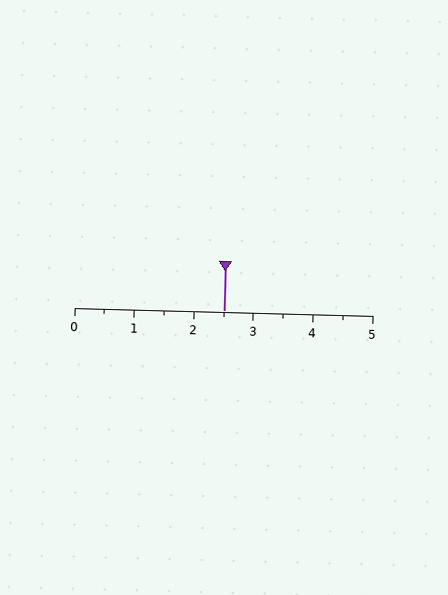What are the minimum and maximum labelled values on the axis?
The axis runs from 0 to 5.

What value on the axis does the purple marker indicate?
The marker indicates approximately 2.5.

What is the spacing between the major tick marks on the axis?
The major ticks are spaced 1 apart.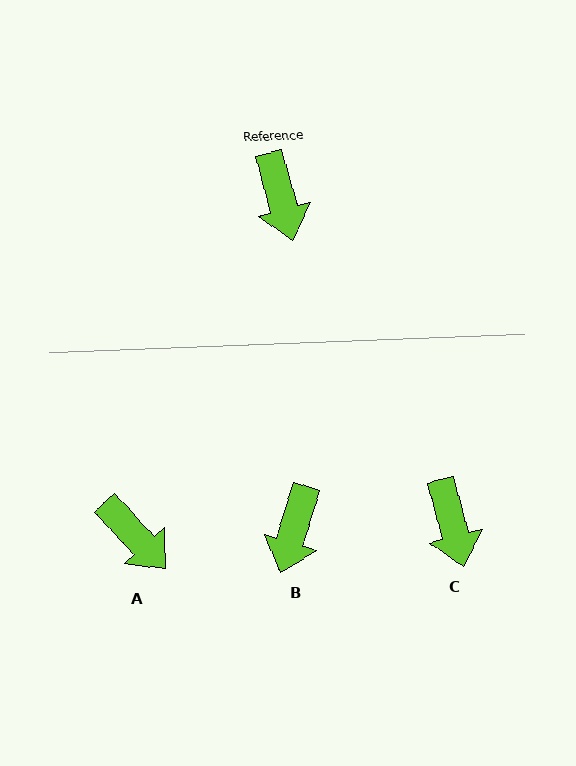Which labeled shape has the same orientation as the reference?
C.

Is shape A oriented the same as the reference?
No, it is off by about 27 degrees.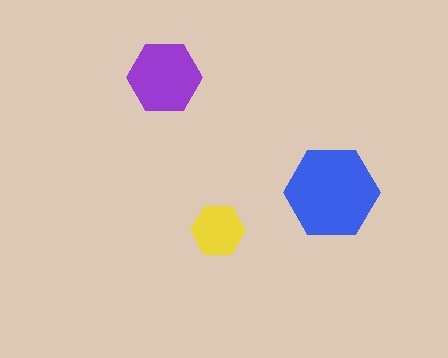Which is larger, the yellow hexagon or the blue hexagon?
The blue one.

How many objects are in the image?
There are 3 objects in the image.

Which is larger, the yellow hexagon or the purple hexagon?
The purple one.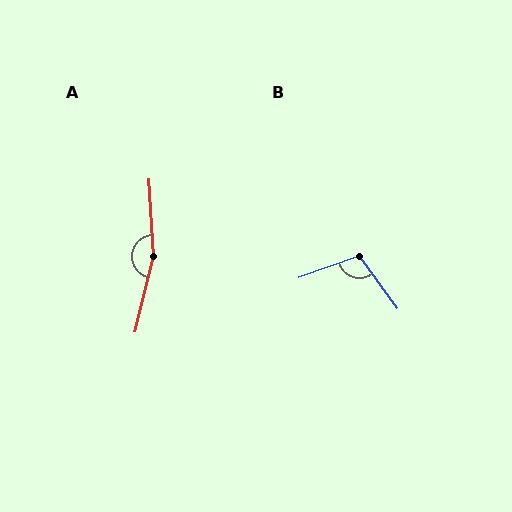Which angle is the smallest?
B, at approximately 107 degrees.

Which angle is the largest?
A, at approximately 163 degrees.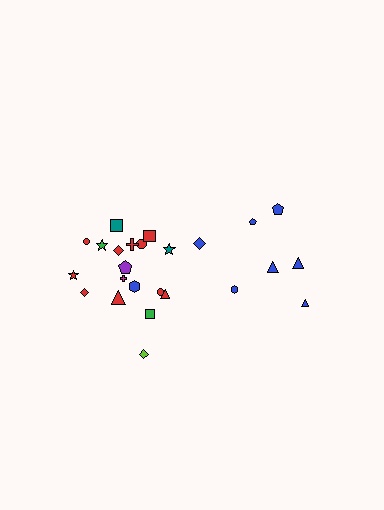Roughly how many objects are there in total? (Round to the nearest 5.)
Roughly 25 objects in total.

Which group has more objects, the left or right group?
The left group.